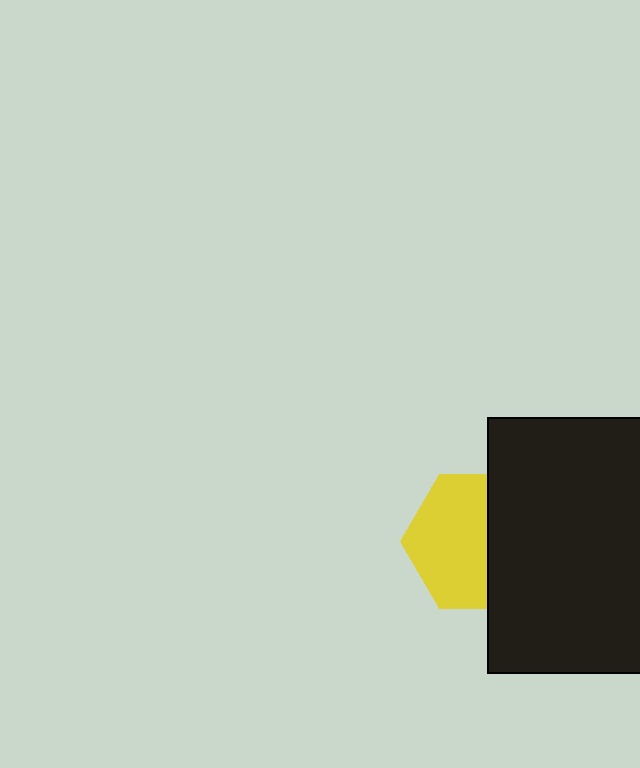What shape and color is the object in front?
The object in front is a black rectangle.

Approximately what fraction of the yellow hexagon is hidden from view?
Roughly 42% of the yellow hexagon is hidden behind the black rectangle.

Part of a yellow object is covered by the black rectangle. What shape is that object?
It is a hexagon.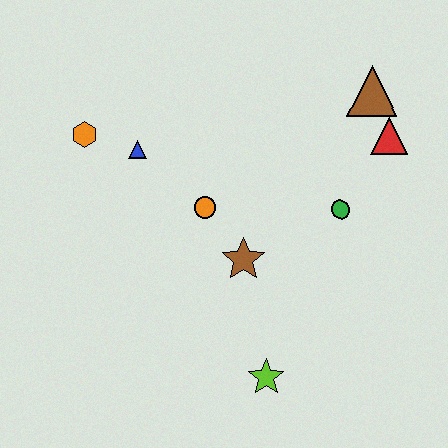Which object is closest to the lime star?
The brown star is closest to the lime star.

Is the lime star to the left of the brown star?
No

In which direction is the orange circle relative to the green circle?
The orange circle is to the left of the green circle.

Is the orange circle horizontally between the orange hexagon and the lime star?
Yes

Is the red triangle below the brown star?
No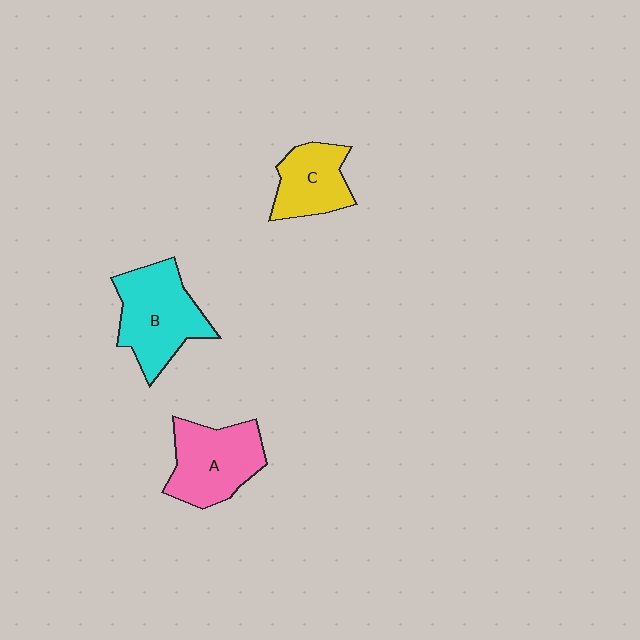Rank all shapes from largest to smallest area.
From largest to smallest: B (cyan), A (pink), C (yellow).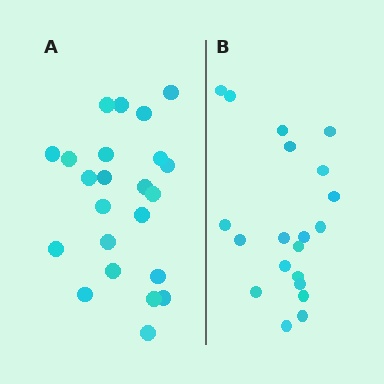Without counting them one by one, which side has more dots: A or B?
Region A (the left region) has more dots.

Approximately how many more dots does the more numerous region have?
Region A has just a few more — roughly 2 or 3 more dots than region B.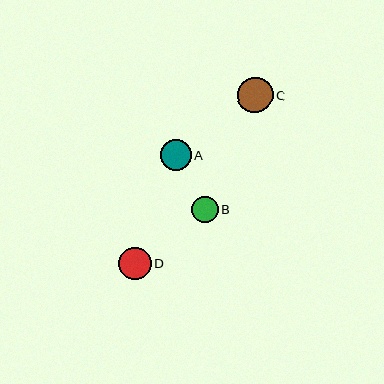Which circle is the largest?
Circle C is the largest with a size of approximately 35 pixels.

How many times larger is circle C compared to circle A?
Circle C is approximately 1.1 times the size of circle A.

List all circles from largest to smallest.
From largest to smallest: C, D, A, B.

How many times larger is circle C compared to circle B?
Circle C is approximately 1.3 times the size of circle B.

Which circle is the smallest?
Circle B is the smallest with a size of approximately 27 pixels.